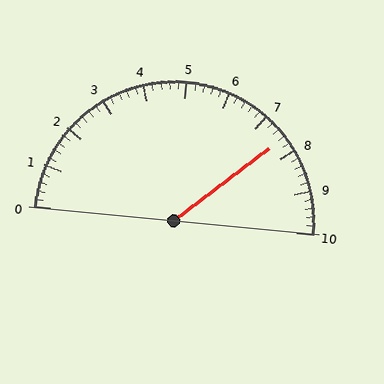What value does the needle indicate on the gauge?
The needle indicates approximately 7.6.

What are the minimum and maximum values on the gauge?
The gauge ranges from 0 to 10.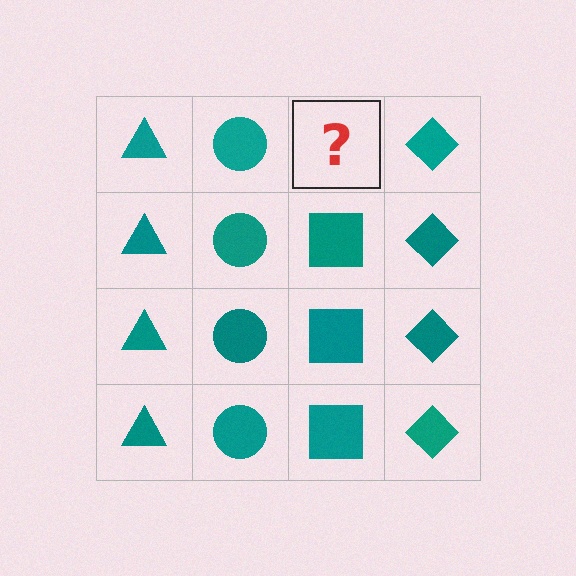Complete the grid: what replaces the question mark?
The question mark should be replaced with a teal square.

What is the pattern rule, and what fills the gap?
The rule is that each column has a consistent shape. The gap should be filled with a teal square.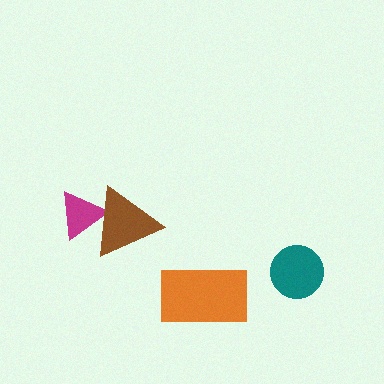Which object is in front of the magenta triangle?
The brown triangle is in front of the magenta triangle.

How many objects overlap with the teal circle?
0 objects overlap with the teal circle.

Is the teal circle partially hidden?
No, no other shape covers it.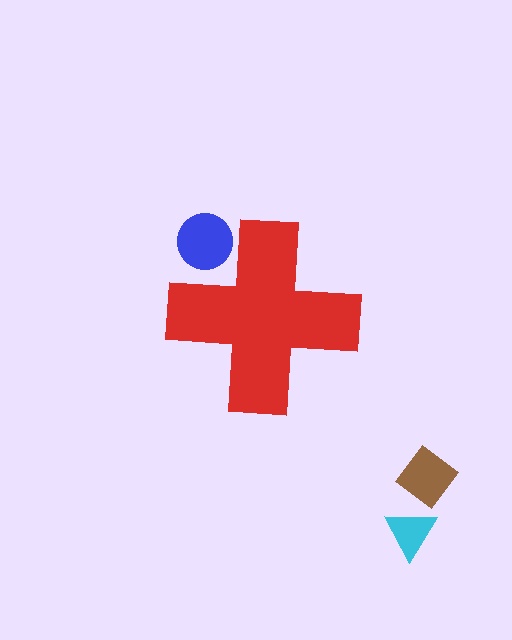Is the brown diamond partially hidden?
No, the brown diamond is fully visible.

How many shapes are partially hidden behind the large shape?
1 shape is partially hidden.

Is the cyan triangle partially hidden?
No, the cyan triangle is fully visible.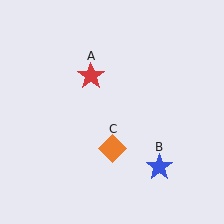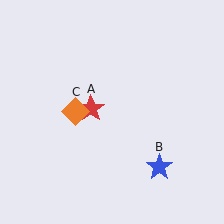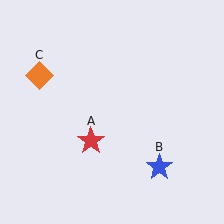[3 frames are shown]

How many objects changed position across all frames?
2 objects changed position: red star (object A), orange diamond (object C).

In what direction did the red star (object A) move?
The red star (object A) moved down.